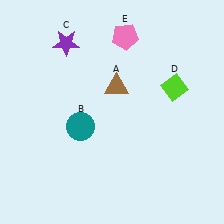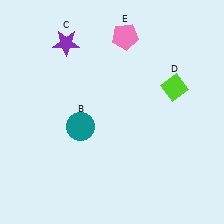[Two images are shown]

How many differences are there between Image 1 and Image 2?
There is 1 difference between the two images.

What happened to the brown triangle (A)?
The brown triangle (A) was removed in Image 2. It was in the top-right area of Image 1.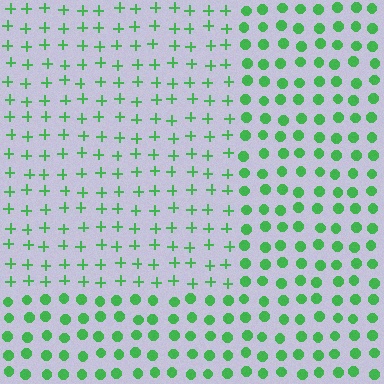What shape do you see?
I see a rectangle.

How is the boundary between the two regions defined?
The boundary is defined by a change in element shape: plus signs inside vs. circles outside. All elements share the same color and spacing.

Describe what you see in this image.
The image is filled with small green elements arranged in a uniform grid. A rectangle-shaped region contains plus signs, while the surrounding area contains circles. The boundary is defined purely by the change in element shape.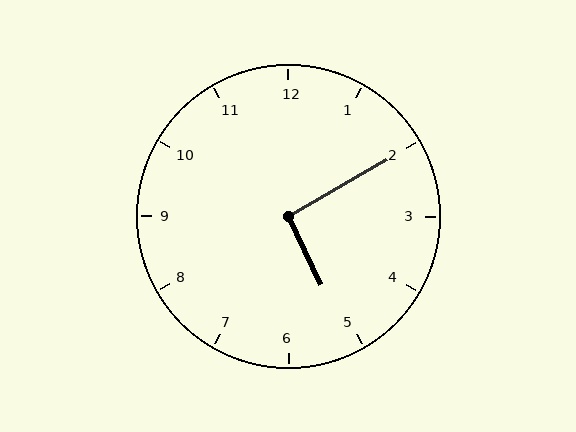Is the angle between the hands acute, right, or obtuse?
It is right.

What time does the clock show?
5:10.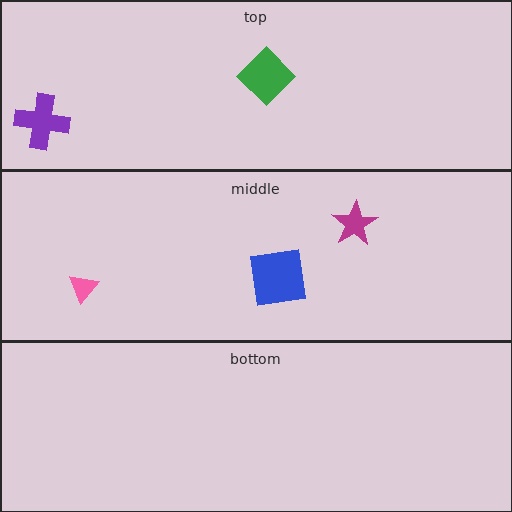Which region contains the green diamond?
The top region.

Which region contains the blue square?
The middle region.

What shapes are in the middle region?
The magenta star, the pink triangle, the blue square.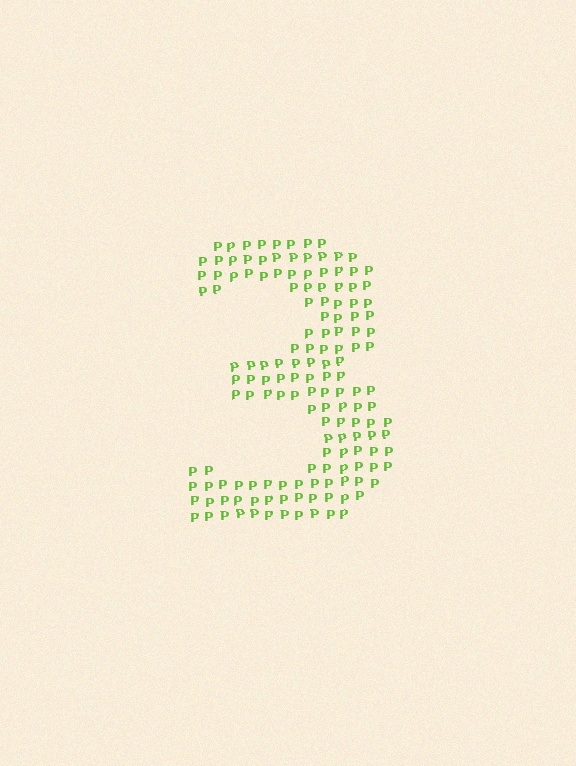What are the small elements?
The small elements are letter P's.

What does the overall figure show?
The overall figure shows the digit 3.